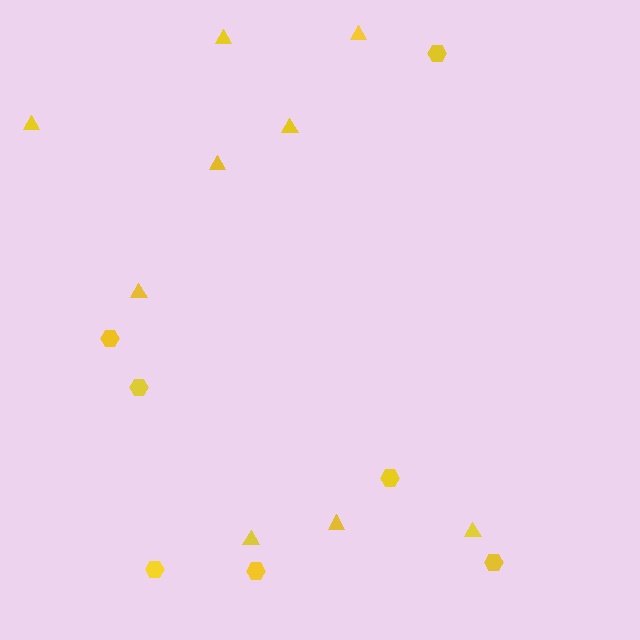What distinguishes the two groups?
There are 2 groups: one group of triangles (9) and one group of hexagons (7).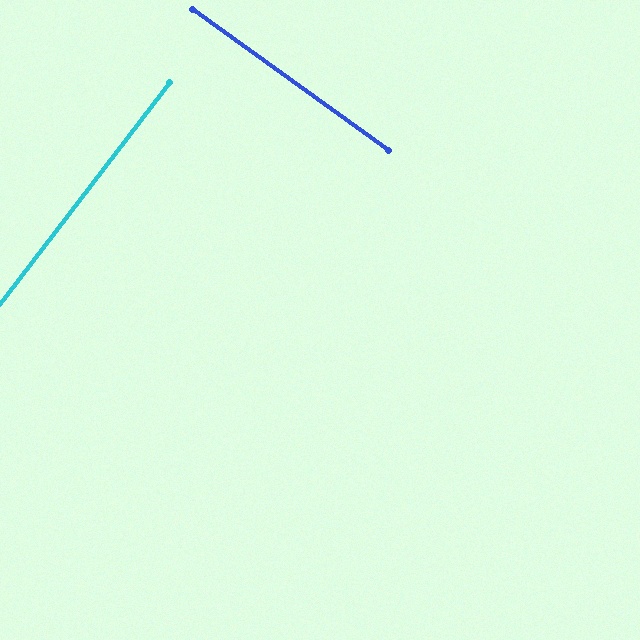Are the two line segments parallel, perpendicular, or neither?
Perpendicular — they meet at approximately 88°.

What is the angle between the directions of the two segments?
Approximately 88 degrees.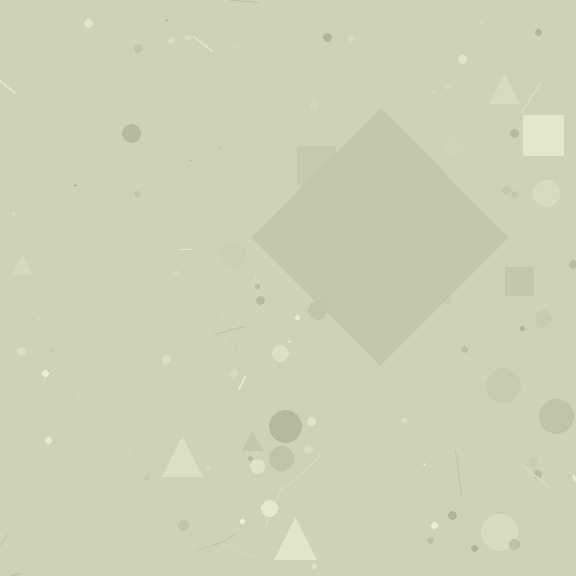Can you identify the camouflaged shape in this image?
The camouflaged shape is a diamond.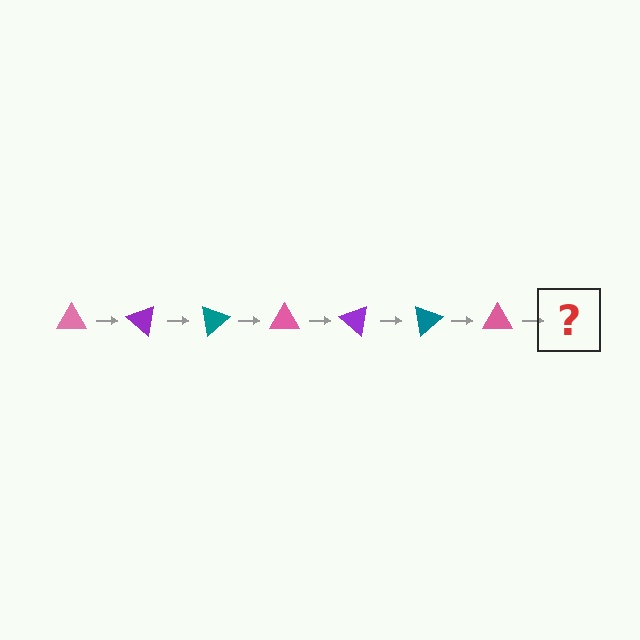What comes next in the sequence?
The next element should be a purple triangle, rotated 280 degrees from the start.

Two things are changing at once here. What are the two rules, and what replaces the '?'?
The two rules are that it rotates 40 degrees each step and the color cycles through pink, purple, and teal. The '?' should be a purple triangle, rotated 280 degrees from the start.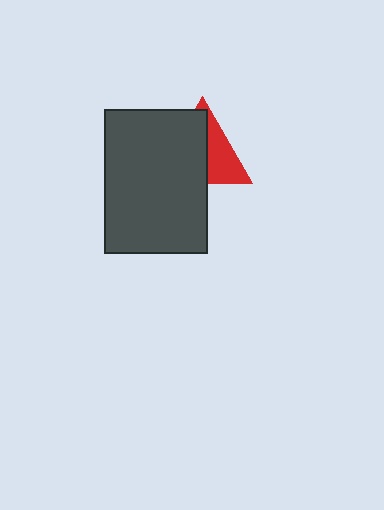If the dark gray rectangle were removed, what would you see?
You would see the complete red triangle.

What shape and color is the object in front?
The object in front is a dark gray rectangle.